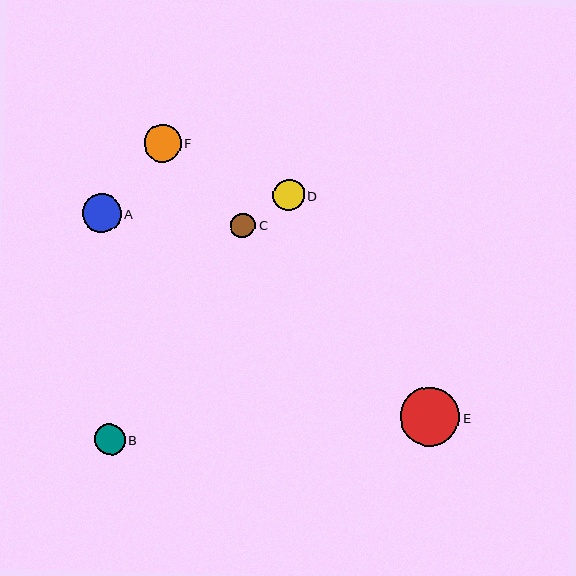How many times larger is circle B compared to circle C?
Circle B is approximately 1.2 times the size of circle C.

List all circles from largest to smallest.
From largest to smallest: E, A, F, D, B, C.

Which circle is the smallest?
Circle C is the smallest with a size of approximately 25 pixels.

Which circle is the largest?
Circle E is the largest with a size of approximately 59 pixels.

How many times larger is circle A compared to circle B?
Circle A is approximately 1.3 times the size of circle B.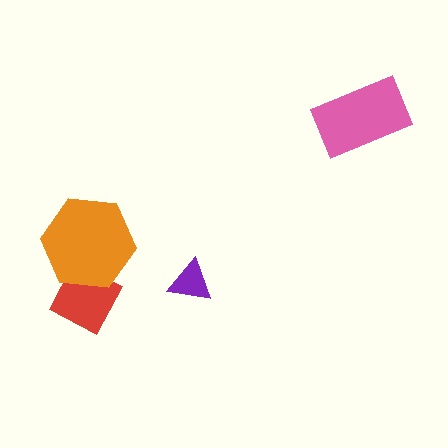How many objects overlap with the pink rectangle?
0 objects overlap with the pink rectangle.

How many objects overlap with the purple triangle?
0 objects overlap with the purple triangle.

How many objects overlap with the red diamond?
1 object overlaps with the red diamond.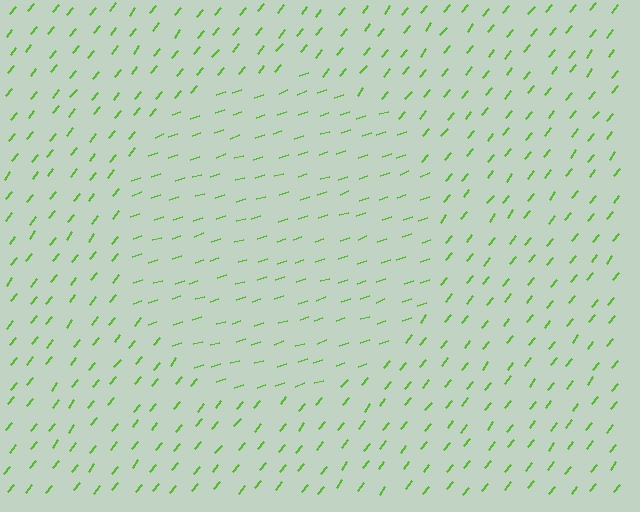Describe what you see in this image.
The image is filled with small lime line segments. A circle region in the image has lines oriented differently from the surrounding lines, creating a visible texture boundary.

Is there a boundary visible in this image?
Yes, there is a texture boundary formed by a change in line orientation.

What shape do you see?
I see a circle.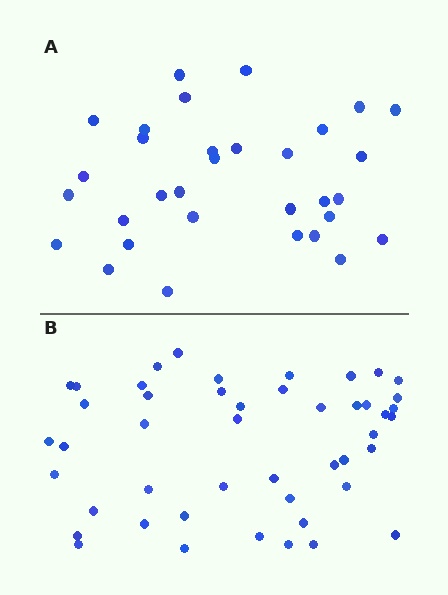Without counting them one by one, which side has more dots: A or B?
Region B (the bottom region) has more dots.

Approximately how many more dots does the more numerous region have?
Region B has approximately 15 more dots than region A.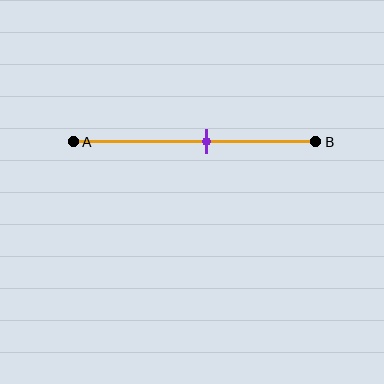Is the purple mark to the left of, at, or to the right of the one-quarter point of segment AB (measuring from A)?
The purple mark is to the right of the one-quarter point of segment AB.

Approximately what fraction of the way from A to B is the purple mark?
The purple mark is approximately 55% of the way from A to B.